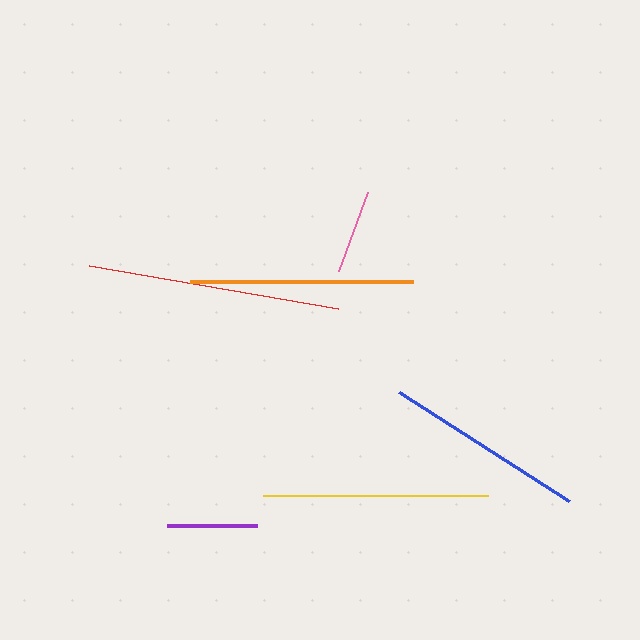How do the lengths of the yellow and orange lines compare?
The yellow and orange lines are approximately the same length.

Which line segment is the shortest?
The pink line is the shortest at approximately 84 pixels.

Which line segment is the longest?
The red line is the longest at approximately 252 pixels.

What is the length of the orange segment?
The orange segment is approximately 223 pixels long.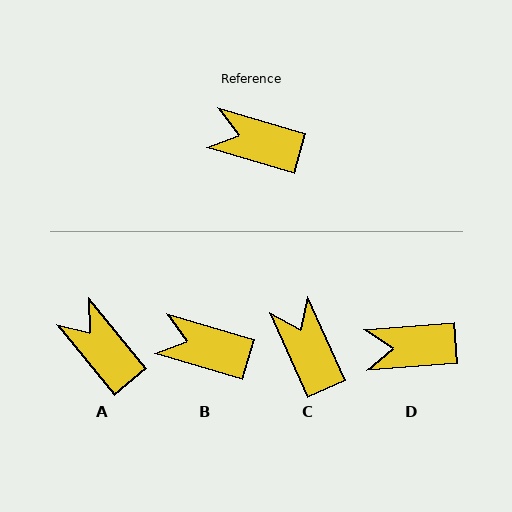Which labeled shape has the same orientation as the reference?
B.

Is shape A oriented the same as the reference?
No, it is off by about 34 degrees.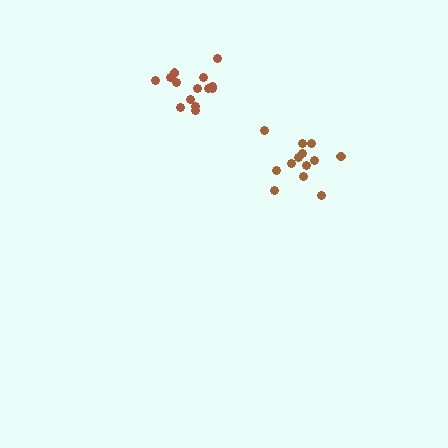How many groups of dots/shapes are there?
There are 2 groups.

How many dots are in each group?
Group 1: 13 dots, Group 2: 14 dots (27 total).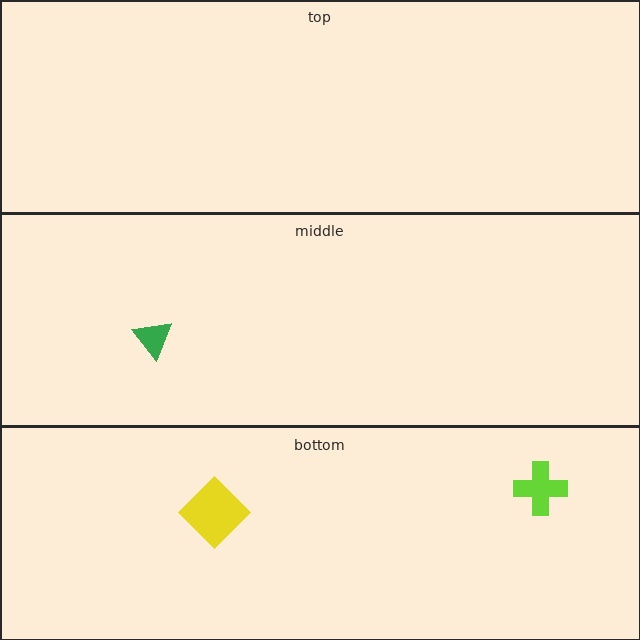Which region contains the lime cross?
The bottom region.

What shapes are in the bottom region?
The lime cross, the yellow diamond.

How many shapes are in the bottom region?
2.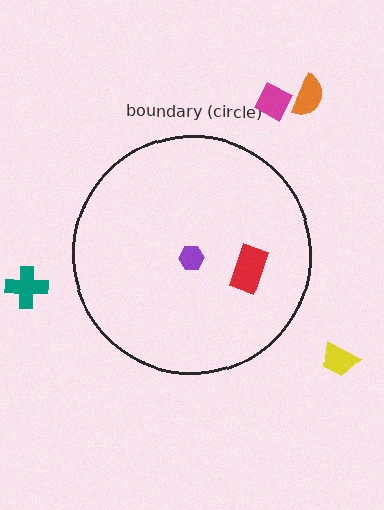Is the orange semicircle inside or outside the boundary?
Outside.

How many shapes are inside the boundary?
2 inside, 4 outside.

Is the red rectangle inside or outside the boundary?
Inside.